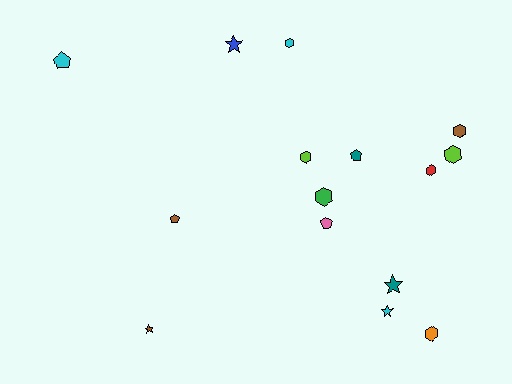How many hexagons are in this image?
There are 7 hexagons.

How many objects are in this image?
There are 15 objects.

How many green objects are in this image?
There is 1 green object.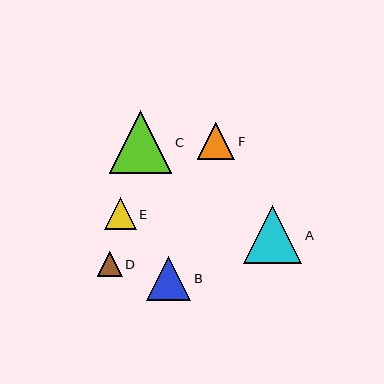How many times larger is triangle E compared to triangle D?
Triangle E is approximately 1.3 times the size of triangle D.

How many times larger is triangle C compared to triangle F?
Triangle C is approximately 1.7 times the size of triangle F.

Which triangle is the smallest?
Triangle D is the smallest with a size of approximately 25 pixels.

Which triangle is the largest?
Triangle C is the largest with a size of approximately 63 pixels.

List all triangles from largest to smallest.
From largest to smallest: C, A, B, F, E, D.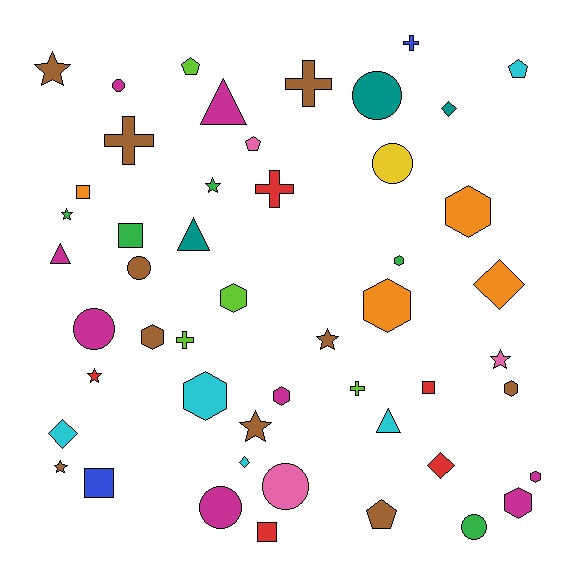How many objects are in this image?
There are 50 objects.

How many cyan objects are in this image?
There are 5 cyan objects.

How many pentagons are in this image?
There are 4 pentagons.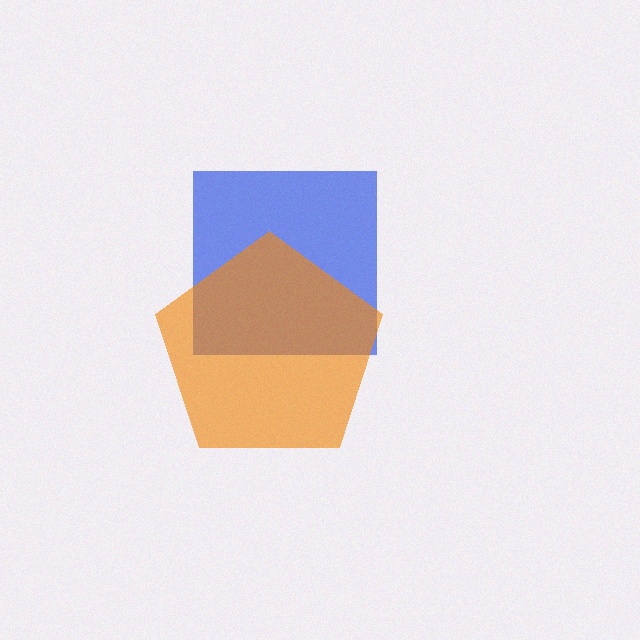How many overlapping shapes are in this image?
There are 2 overlapping shapes in the image.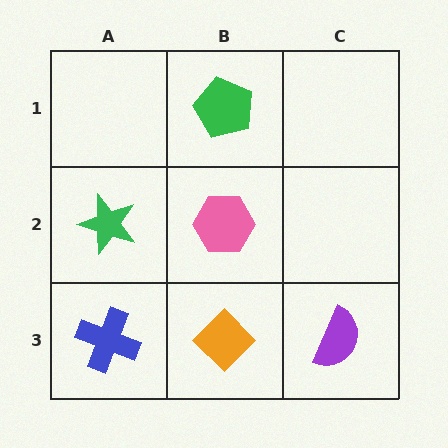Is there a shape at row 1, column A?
No, that cell is empty.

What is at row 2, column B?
A pink hexagon.